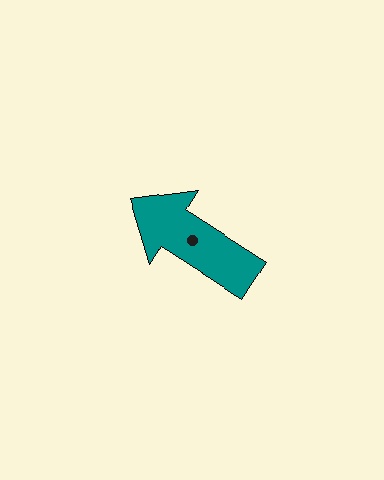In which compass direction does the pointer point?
Northwest.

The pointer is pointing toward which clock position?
Roughly 10 o'clock.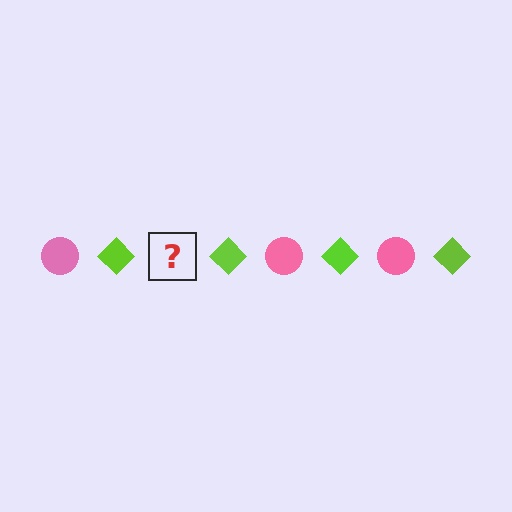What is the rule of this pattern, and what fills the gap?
The rule is that the pattern alternates between pink circle and lime diamond. The gap should be filled with a pink circle.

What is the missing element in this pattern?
The missing element is a pink circle.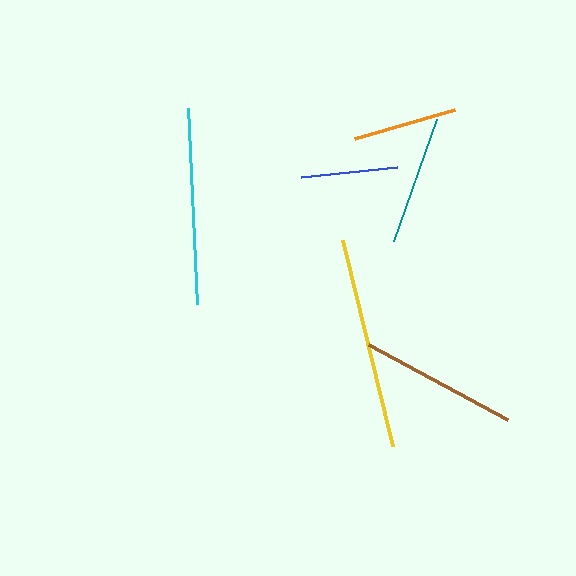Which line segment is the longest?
The yellow line is the longest at approximately 212 pixels.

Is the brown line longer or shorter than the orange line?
The brown line is longer than the orange line.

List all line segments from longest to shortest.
From longest to shortest: yellow, cyan, brown, teal, orange, blue.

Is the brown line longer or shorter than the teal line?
The brown line is longer than the teal line.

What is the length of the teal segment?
The teal segment is approximately 130 pixels long.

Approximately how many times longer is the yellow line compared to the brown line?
The yellow line is approximately 1.3 times the length of the brown line.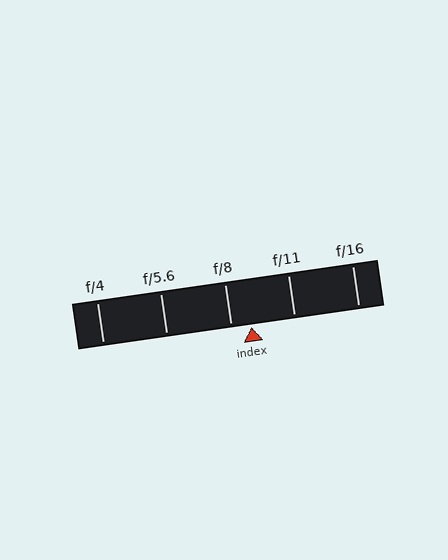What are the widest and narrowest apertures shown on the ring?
The widest aperture shown is f/4 and the narrowest is f/16.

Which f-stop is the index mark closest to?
The index mark is closest to f/8.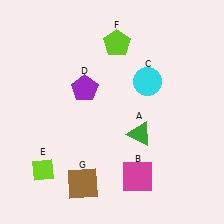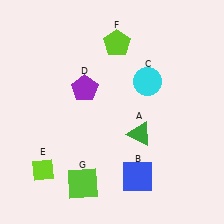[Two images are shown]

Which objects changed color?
B changed from magenta to blue. G changed from brown to lime.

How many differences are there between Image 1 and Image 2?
There are 2 differences between the two images.